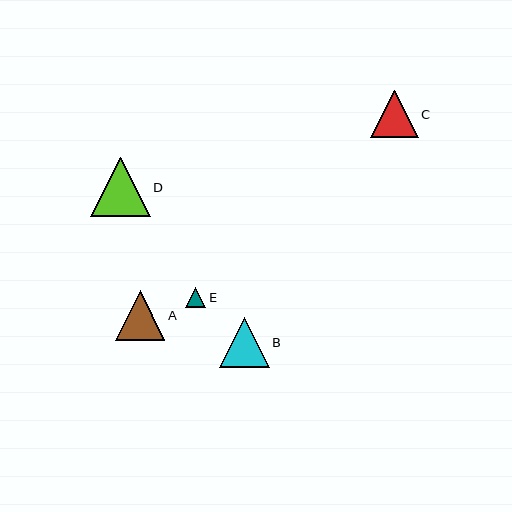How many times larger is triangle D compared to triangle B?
Triangle D is approximately 1.2 times the size of triangle B.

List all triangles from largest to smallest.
From largest to smallest: D, B, A, C, E.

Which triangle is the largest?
Triangle D is the largest with a size of approximately 59 pixels.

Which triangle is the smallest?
Triangle E is the smallest with a size of approximately 20 pixels.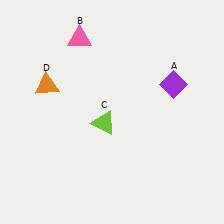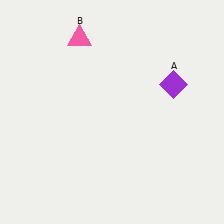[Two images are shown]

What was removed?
The orange triangle (D), the lime triangle (C) were removed in Image 2.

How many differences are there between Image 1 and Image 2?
There are 2 differences between the two images.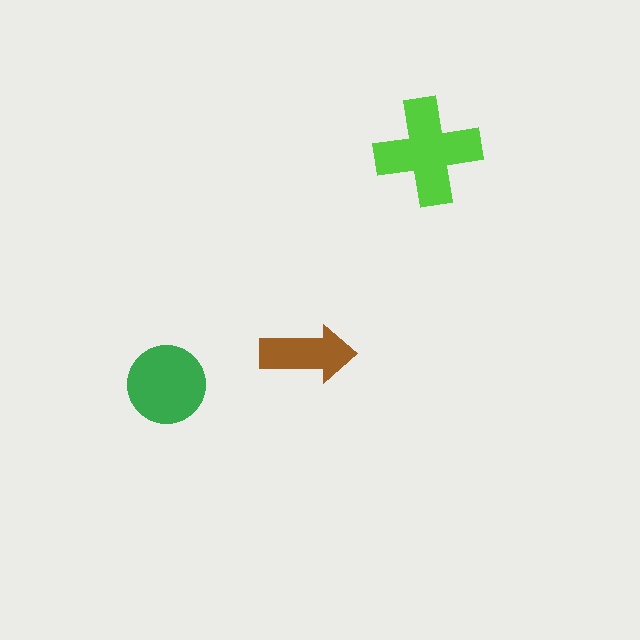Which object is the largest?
The lime cross.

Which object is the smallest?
The brown arrow.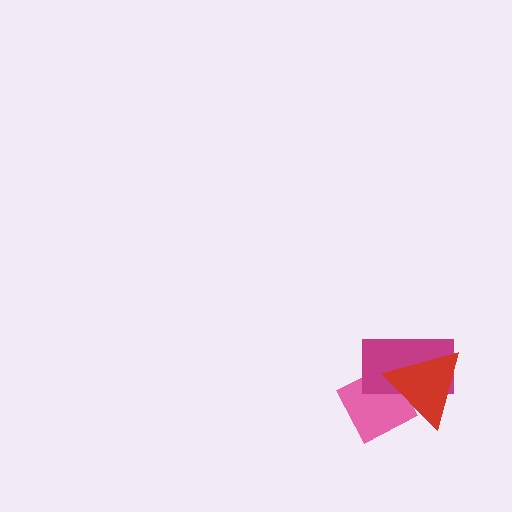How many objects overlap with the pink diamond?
2 objects overlap with the pink diamond.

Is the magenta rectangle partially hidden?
Yes, it is partially covered by another shape.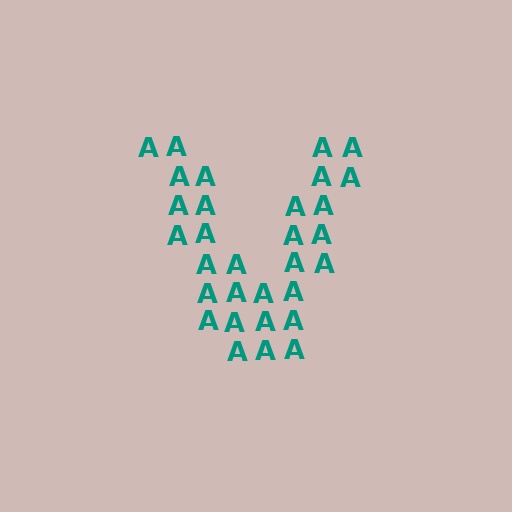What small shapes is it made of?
It is made of small letter A's.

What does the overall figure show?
The overall figure shows the letter V.